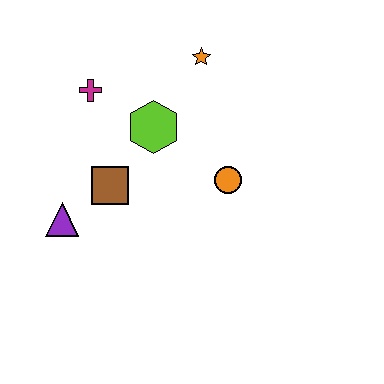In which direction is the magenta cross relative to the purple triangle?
The magenta cross is above the purple triangle.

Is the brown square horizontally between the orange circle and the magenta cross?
Yes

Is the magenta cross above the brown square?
Yes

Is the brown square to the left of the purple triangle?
No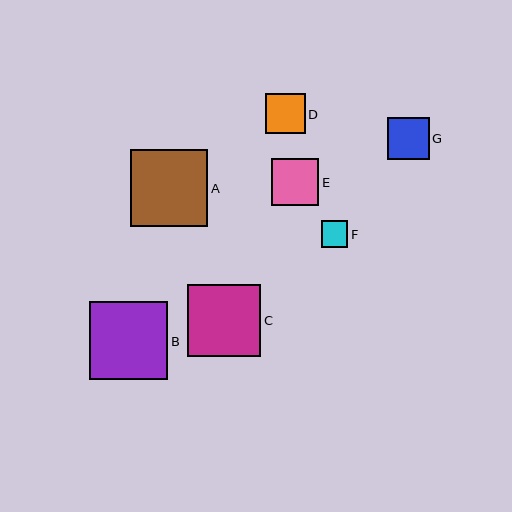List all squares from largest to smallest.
From largest to smallest: B, A, C, E, G, D, F.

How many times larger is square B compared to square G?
Square B is approximately 1.9 times the size of square G.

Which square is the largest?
Square B is the largest with a size of approximately 78 pixels.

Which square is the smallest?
Square F is the smallest with a size of approximately 27 pixels.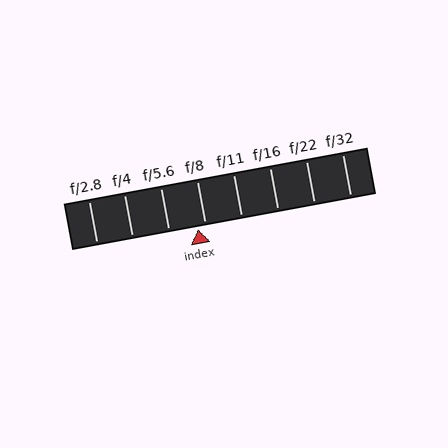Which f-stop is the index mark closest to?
The index mark is closest to f/8.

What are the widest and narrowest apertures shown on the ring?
The widest aperture shown is f/2.8 and the narrowest is f/32.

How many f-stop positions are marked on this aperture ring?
There are 8 f-stop positions marked.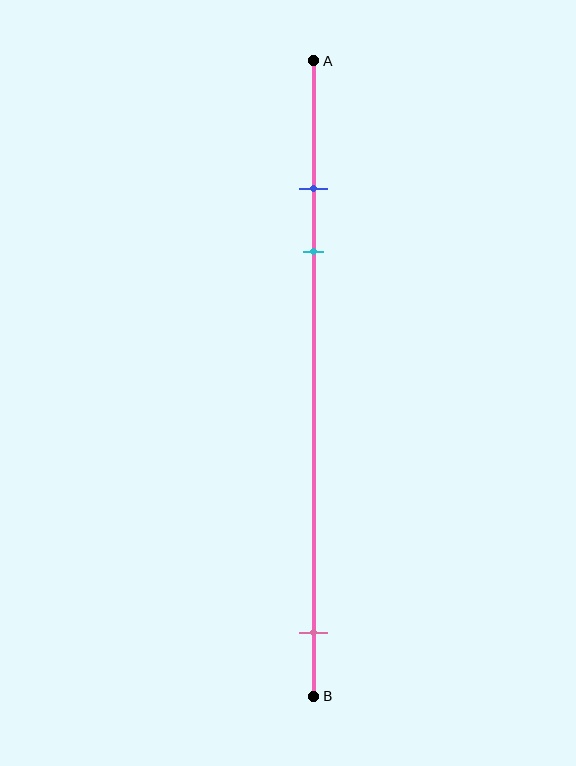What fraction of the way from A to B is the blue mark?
The blue mark is approximately 20% (0.2) of the way from A to B.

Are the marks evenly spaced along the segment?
No, the marks are not evenly spaced.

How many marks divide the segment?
There are 3 marks dividing the segment.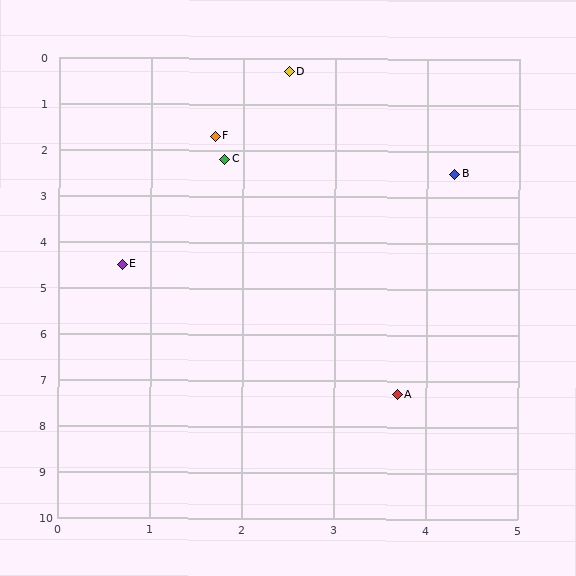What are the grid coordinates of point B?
Point B is at approximately (4.3, 2.5).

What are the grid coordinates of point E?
Point E is at approximately (0.7, 4.5).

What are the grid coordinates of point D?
Point D is at approximately (2.5, 0.3).